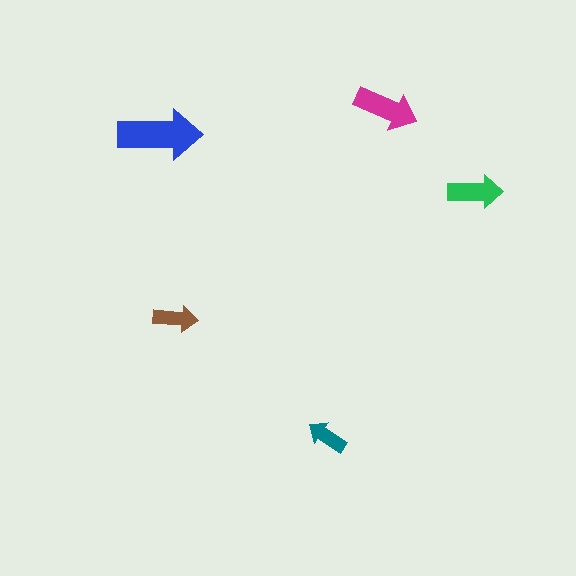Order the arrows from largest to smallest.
the blue one, the magenta one, the green one, the brown one, the teal one.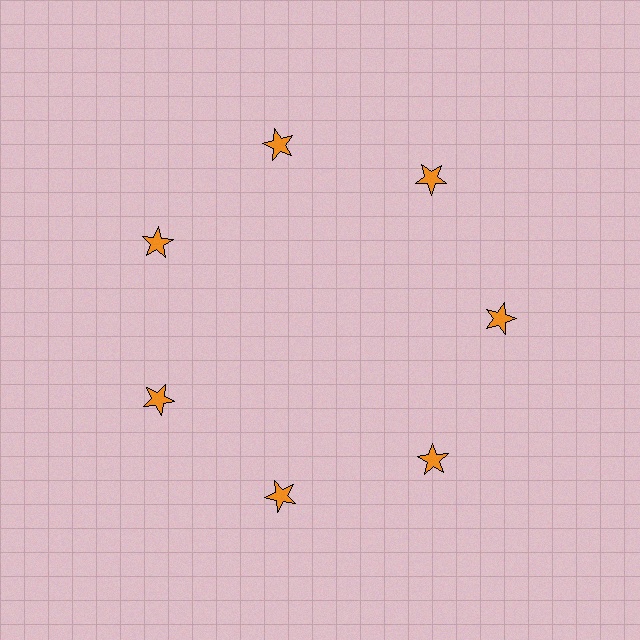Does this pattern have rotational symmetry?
Yes, this pattern has 7-fold rotational symmetry. It looks the same after rotating 51 degrees around the center.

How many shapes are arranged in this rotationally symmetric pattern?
There are 7 shapes, arranged in 7 groups of 1.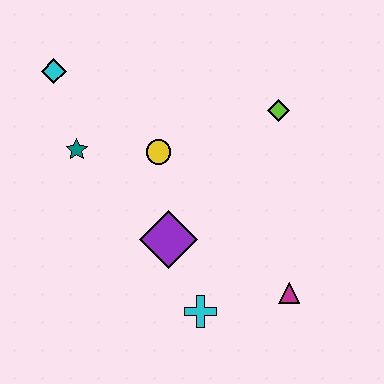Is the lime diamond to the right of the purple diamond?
Yes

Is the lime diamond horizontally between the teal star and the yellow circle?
No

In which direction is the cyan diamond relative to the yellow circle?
The cyan diamond is to the left of the yellow circle.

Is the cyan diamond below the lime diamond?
No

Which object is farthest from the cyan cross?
The cyan diamond is farthest from the cyan cross.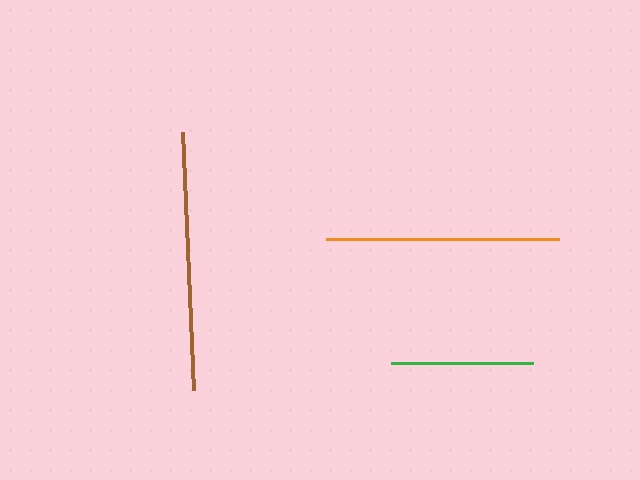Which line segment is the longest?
The brown line is the longest at approximately 259 pixels.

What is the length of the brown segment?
The brown segment is approximately 259 pixels long.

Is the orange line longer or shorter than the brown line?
The brown line is longer than the orange line.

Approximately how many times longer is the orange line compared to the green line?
The orange line is approximately 1.6 times the length of the green line.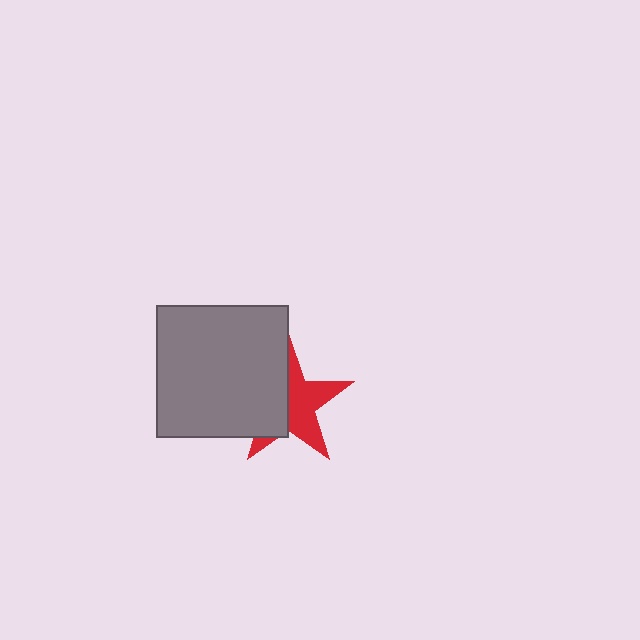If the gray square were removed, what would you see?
You would see the complete red star.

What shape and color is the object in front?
The object in front is a gray square.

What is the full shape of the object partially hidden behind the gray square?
The partially hidden object is a red star.